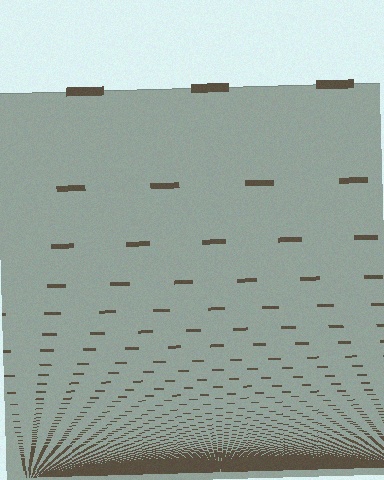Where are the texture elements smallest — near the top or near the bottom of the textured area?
Near the bottom.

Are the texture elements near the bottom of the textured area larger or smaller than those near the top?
Smaller. The gradient is inverted — elements near the bottom are smaller and denser.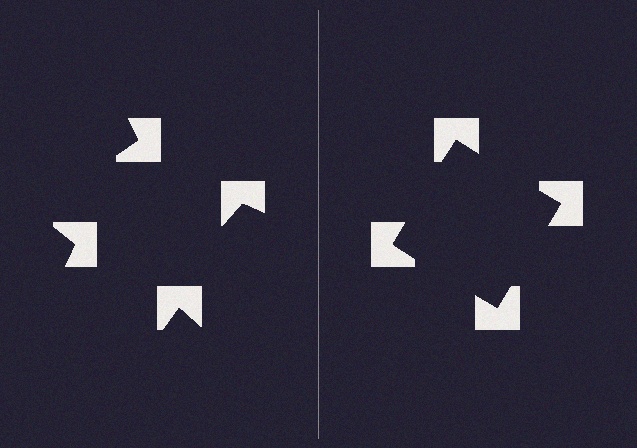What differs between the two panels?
The notched squares are positioned identically on both sides; only the wedge orientations differ. On the right they align to a square; on the left they are misaligned.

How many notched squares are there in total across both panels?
8 — 4 on each side.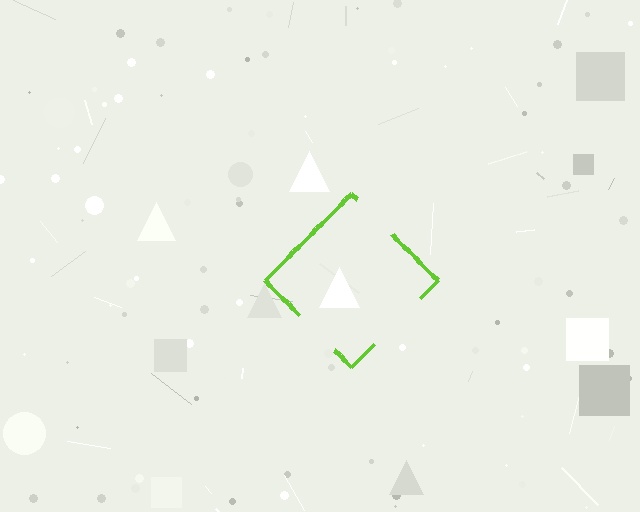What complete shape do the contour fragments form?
The contour fragments form a diamond.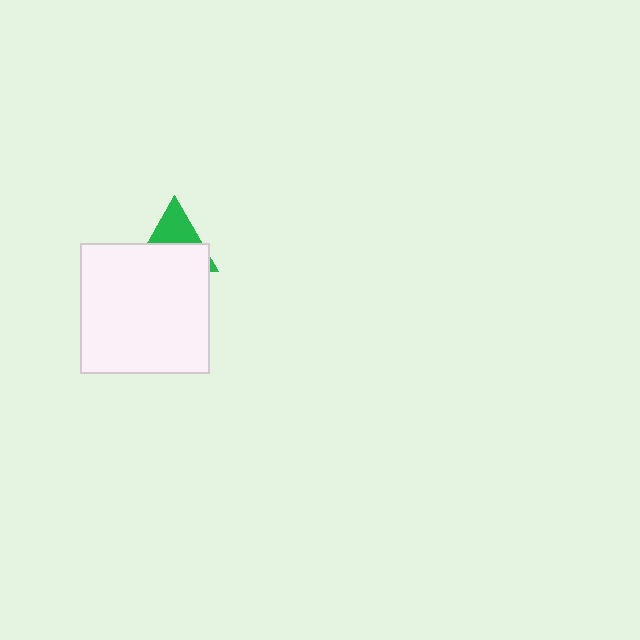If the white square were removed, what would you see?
You would see the complete green triangle.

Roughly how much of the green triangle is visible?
A small part of it is visible (roughly 43%).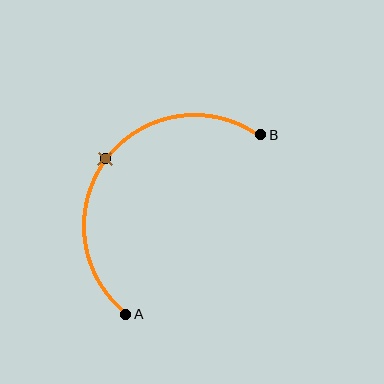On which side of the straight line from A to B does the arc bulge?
The arc bulges above and to the left of the straight line connecting A and B.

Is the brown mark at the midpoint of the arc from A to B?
Yes. The brown mark lies on the arc at equal arc-length from both A and B — it is the arc midpoint.